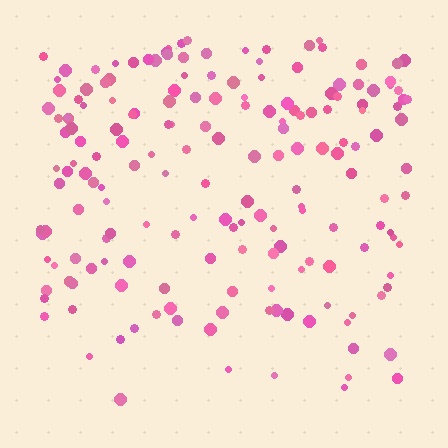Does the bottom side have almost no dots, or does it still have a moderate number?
Still a moderate number, just noticeably fewer than the top.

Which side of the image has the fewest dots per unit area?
The bottom.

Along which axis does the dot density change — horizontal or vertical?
Vertical.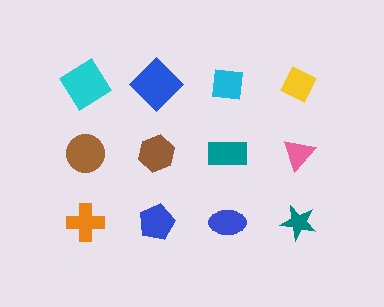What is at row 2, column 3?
A teal rectangle.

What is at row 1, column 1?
A cyan diamond.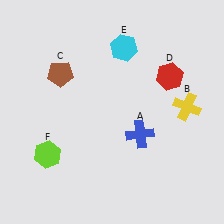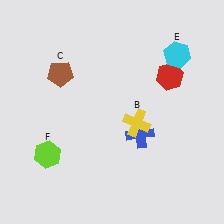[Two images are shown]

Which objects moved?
The objects that moved are: the yellow cross (B), the cyan hexagon (E).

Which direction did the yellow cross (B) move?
The yellow cross (B) moved left.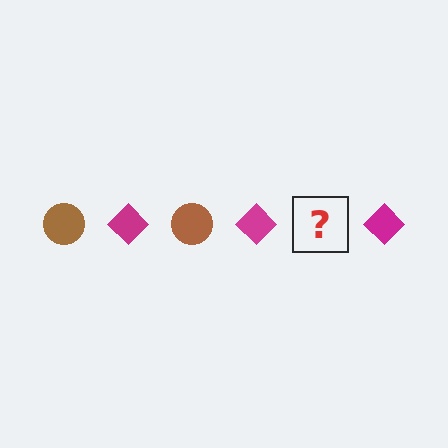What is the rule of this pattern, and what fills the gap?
The rule is that the pattern alternates between brown circle and magenta diamond. The gap should be filled with a brown circle.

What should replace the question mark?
The question mark should be replaced with a brown circle.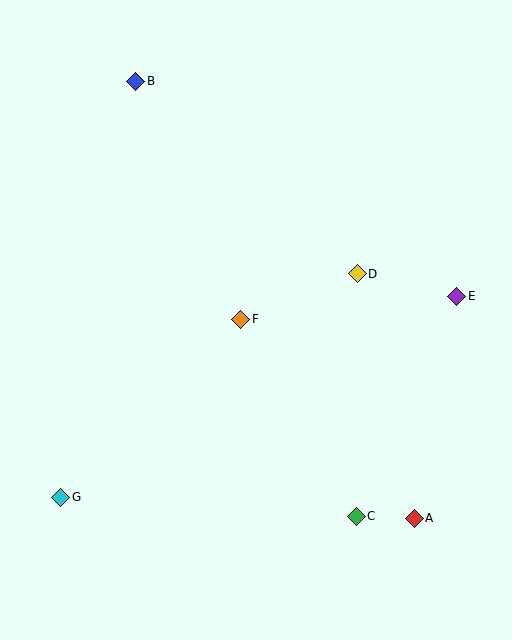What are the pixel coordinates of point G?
Point G is at (61, 497).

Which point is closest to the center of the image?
Point F at (241, 319) is closest to the center.